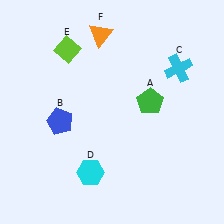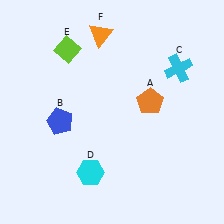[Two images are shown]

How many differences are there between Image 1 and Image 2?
There is 1 difference between the two images.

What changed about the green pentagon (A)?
In Image 1, A is green. In Image 2, it changed to orange.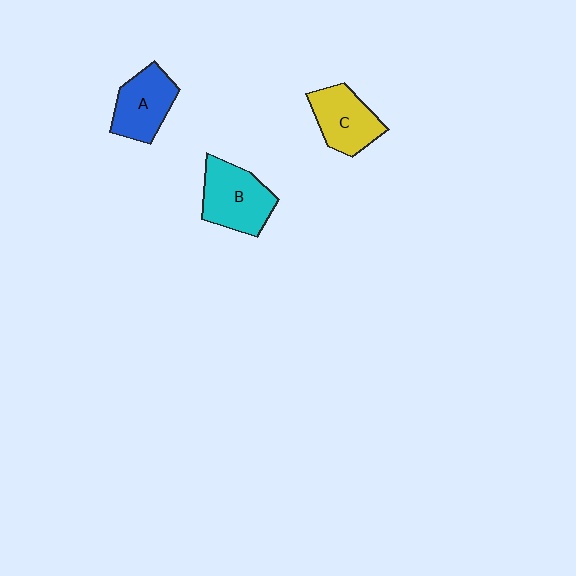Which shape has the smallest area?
Shape A (blue).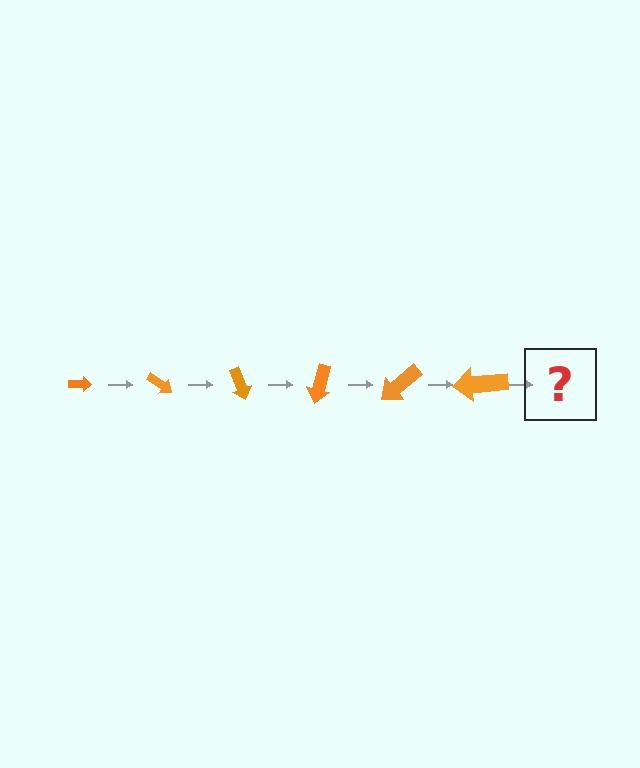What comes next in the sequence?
The next element should be an arrow, larger than the previous one and rotated 210 degrees from the start.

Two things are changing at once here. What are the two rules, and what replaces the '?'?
The two rules are that the arrow grows larger each step and it rotates 35 degrees each step. The '?' should be an arrow, larger than the previous one and rotated 210 degrees from the start.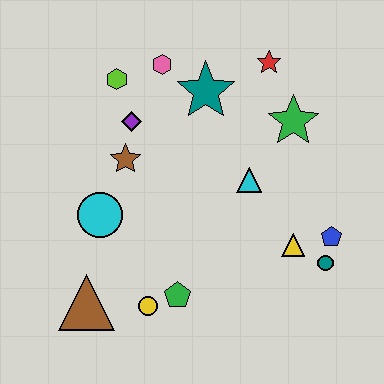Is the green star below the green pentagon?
No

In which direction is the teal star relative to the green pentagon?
The teal star is above the green pentagon.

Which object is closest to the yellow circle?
The green pentagon is closest to the yellow circle.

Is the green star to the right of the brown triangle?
Yes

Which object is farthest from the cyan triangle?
The brown triangle is farthest from the cyan triangle.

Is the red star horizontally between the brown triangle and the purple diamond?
No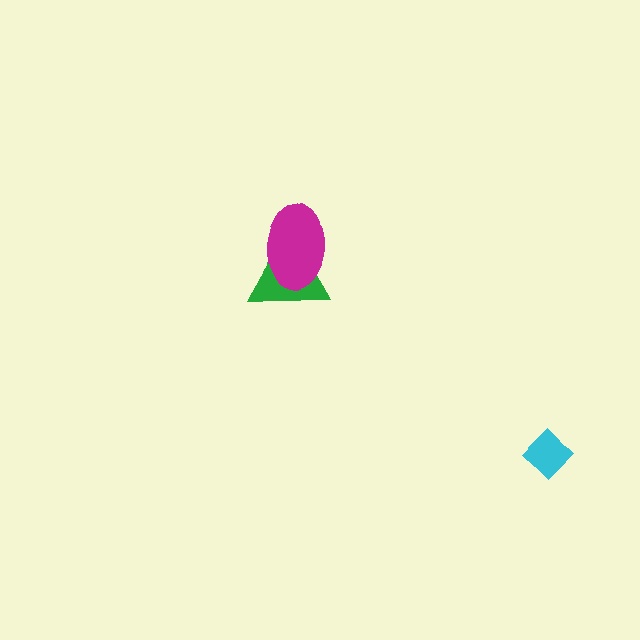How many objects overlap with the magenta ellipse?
1 object overlaps with the magenta ellipse.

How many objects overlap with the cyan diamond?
0 objects overlap with the cyan diamond.